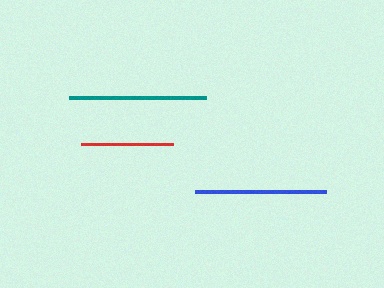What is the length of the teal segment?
The teal segment is approximately 137 pixels long.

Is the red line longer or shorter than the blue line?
The blue line is longer than the red line.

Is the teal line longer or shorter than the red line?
The teal line is longer than the red line.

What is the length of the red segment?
The red segment is approximately 93 pixels long.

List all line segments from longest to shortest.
From longest to shortest: teal, blue, red.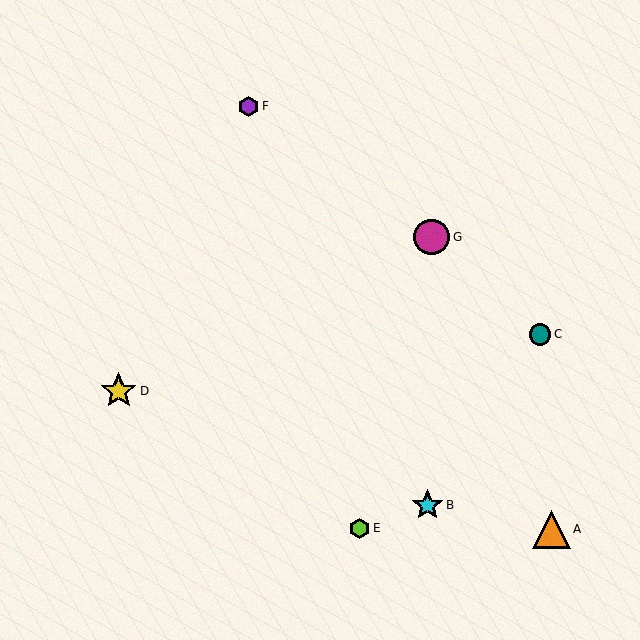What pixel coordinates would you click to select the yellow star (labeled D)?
Click at (119, 391) to select the yellow star D.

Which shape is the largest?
The orange triangle (labeled A) is the largest.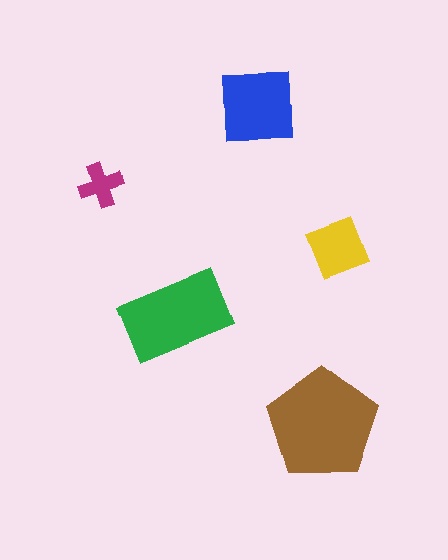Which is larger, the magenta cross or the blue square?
The blue square.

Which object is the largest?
The brown pentagon.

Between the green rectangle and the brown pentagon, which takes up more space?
The brown pentagon.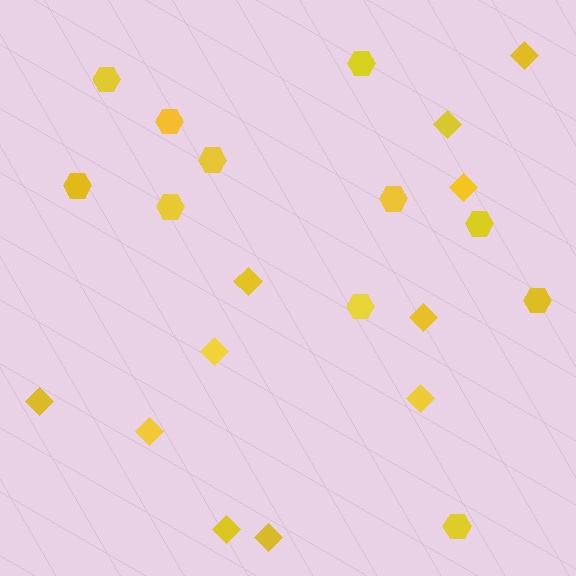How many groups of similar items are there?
There are 2 groups: one group of hexagons (11) and one group of diamonds (11).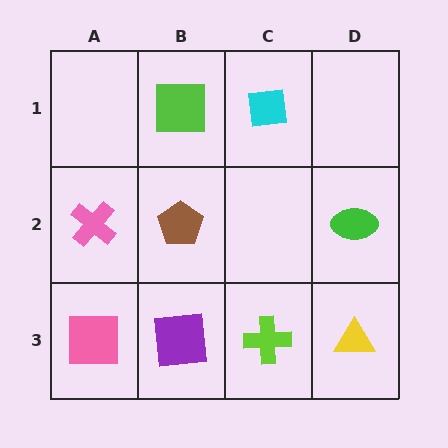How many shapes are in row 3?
4 shapes.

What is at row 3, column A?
A pink square.